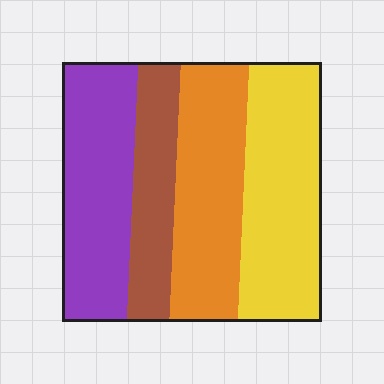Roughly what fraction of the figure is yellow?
Yellow takes up between a sixth and a third of the figure.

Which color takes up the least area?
Brown, at roughly 15%.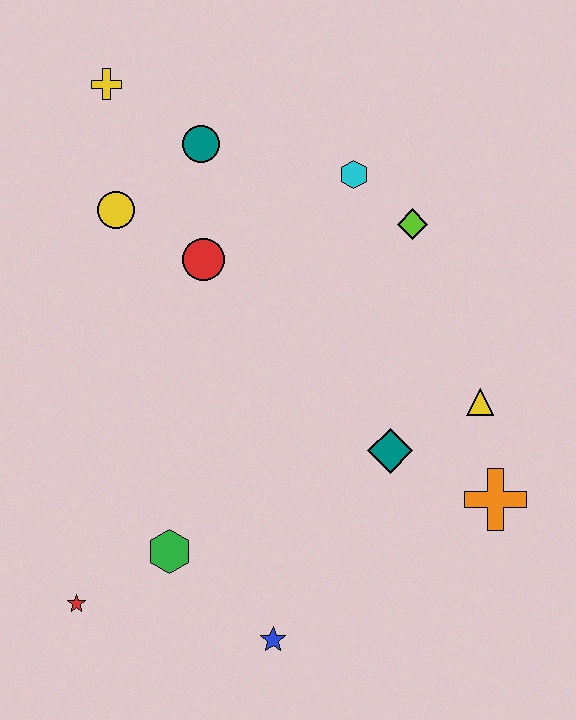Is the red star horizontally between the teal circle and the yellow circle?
No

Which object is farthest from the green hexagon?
The yellow cross is farthest from the green hexagon.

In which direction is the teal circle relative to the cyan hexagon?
The teal circle is to the left of the cyan hexagon.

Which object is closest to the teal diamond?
The yellow triangle is closest to the teal diamond.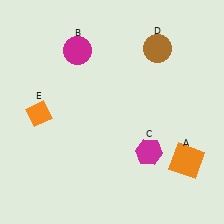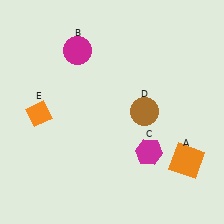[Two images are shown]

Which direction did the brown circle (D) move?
The brown circle (D) moved down.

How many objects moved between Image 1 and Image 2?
1 object moved between the two images.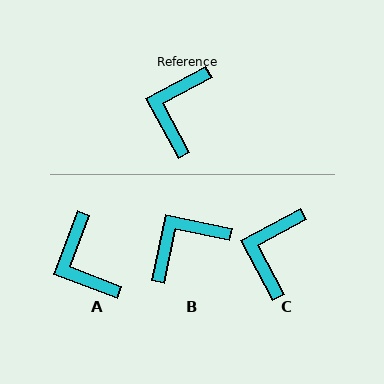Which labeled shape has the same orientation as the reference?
C.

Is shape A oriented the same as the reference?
No, it is off by about 41 degrees.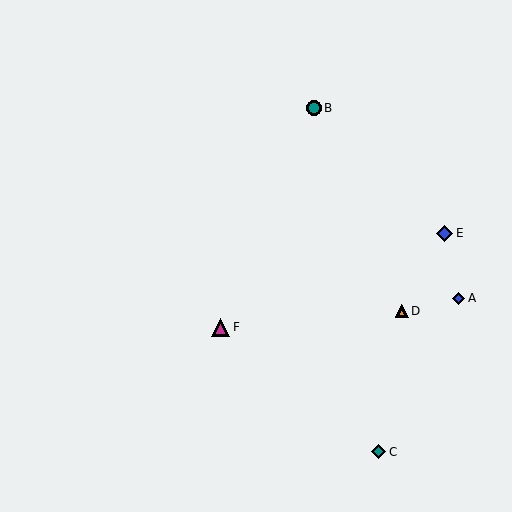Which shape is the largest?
The magenta triangle (labeled F) is the largest.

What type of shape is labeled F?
Shape F is a magenta triangle.